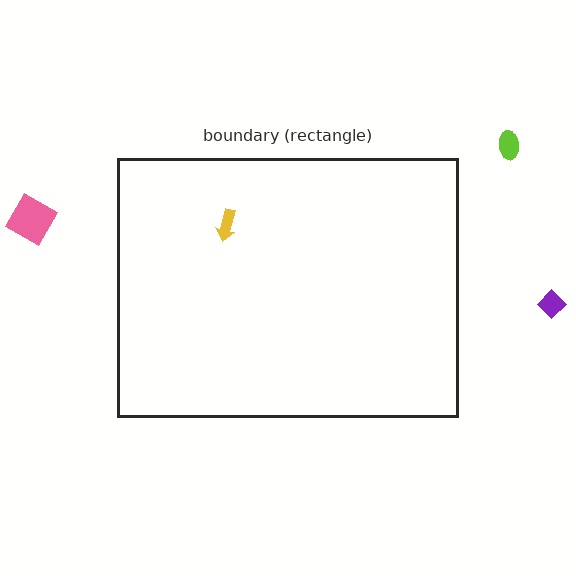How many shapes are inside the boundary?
1 inside, 3 outside.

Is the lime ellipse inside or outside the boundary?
Outside.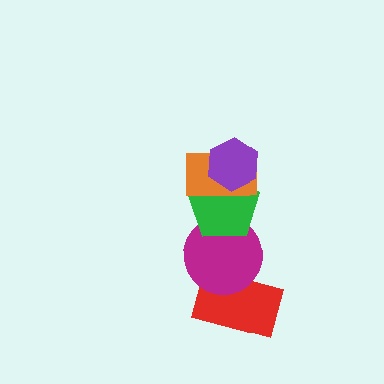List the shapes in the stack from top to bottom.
From top to bottom: the purple hexagon, the orange rectangle, the green pentagon, the magenta circle, the red rectangle.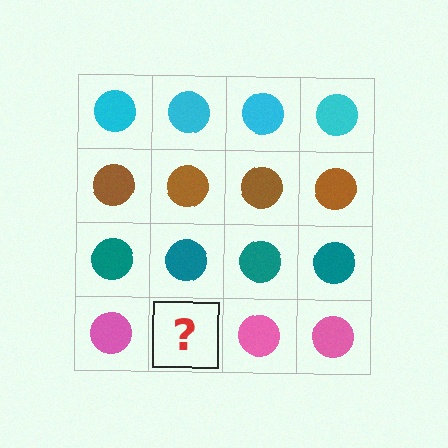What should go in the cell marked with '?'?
The missing cell should contain a pink circle.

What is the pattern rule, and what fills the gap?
The rule is that each row has a consistent color. The gap should be filled with a pink circle.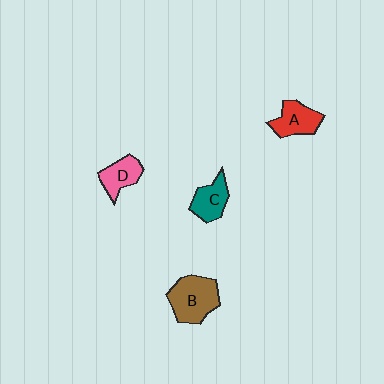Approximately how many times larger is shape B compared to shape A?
Approximately 1.4 times.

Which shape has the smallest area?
Shape D (pink).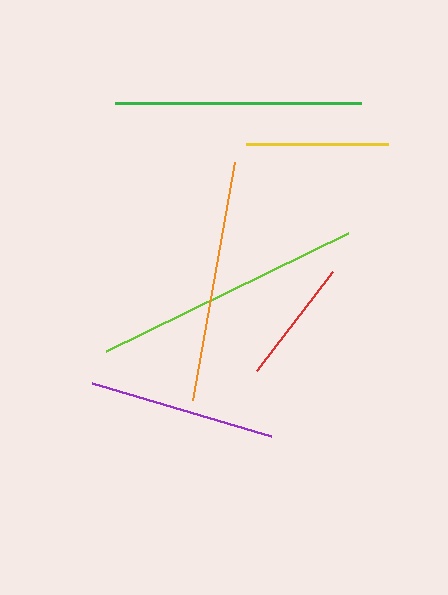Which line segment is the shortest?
The red line is the shortest at approximately 125 pixels.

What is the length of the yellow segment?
The yellow segment is approximately 142 pixels long.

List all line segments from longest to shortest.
From longest to shortest: lime, green, orange, purple, yellow, red.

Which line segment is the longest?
The lime line is the longest at approximately 269 pixels.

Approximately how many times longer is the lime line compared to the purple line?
The lime line is approximately 1.4 times the length of the purple line.